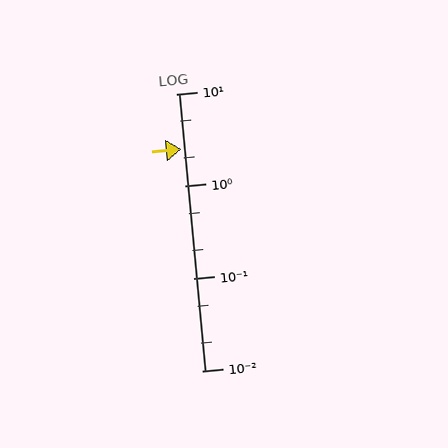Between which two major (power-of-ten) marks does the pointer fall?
The pointer is between 1 and 10.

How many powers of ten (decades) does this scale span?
The scale spans 3 decades, from 0.01 to 10.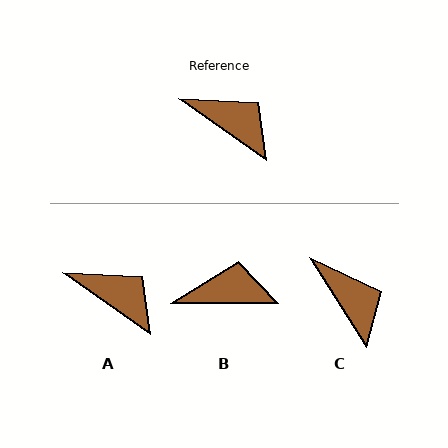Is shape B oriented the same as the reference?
No, it is off by about 35 degrees.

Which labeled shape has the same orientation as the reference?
A.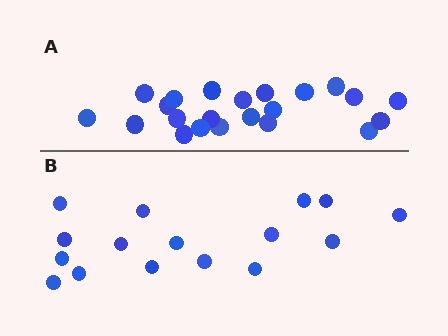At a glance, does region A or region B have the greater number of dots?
Region A (the top region) has more dots.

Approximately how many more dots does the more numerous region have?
Region A has about 6 more dots than region B.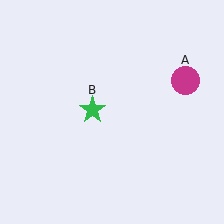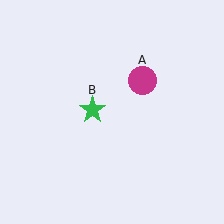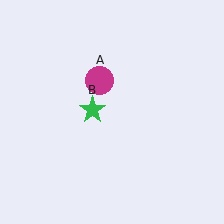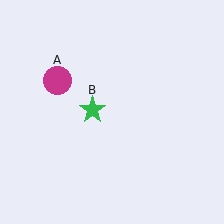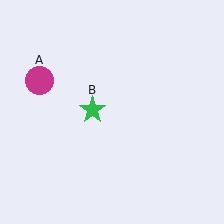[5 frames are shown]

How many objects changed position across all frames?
1 object changed position: magenta circle (object A).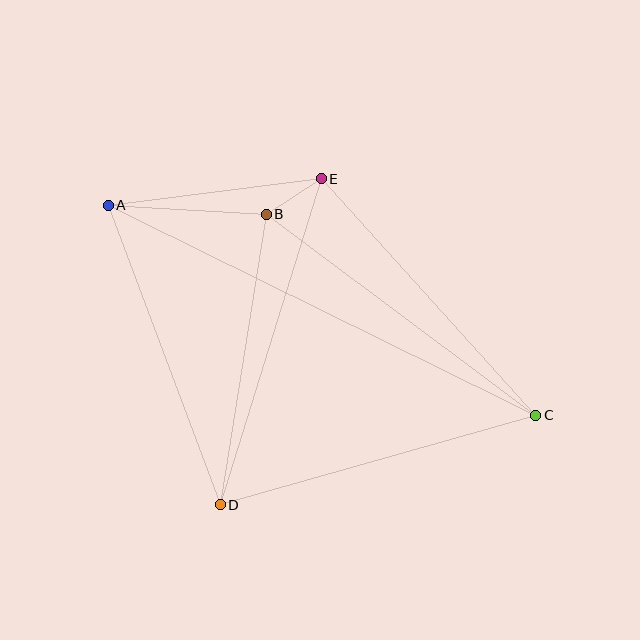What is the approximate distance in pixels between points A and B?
The distance between A and B is approximately 158 pixels.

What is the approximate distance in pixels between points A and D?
The distance between A and D is approximately 320 pixels.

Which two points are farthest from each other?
Points A and C are farthest from each other.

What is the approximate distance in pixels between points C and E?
The distance between C and E is approximately 319 pixels.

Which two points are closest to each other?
Points B and E are closest to each other.